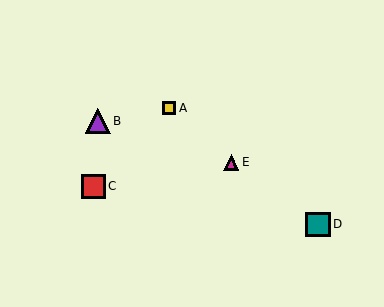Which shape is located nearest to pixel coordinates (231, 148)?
The magenta triangle (labeled E) at (231, 162) is nearest to that location.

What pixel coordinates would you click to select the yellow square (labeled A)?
Click at (169, 108) to select the yellow square A.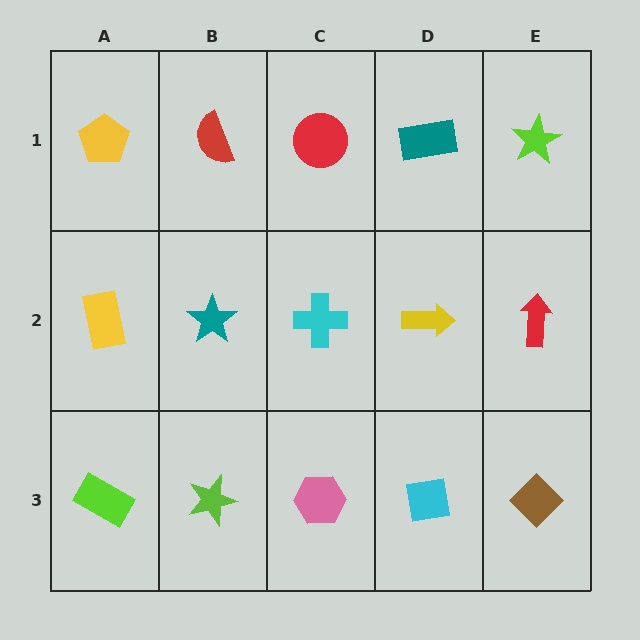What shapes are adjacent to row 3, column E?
A red arrow (row 2, column E), a cyan square (row 3, column D).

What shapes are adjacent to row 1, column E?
A red arrow (row 2, column E), a teal rectangle (row 1, column D).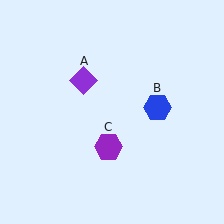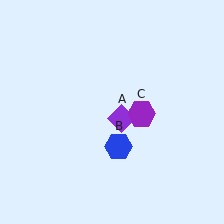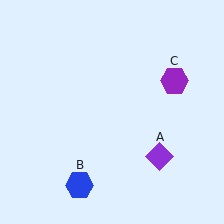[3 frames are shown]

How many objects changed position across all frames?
3 objects changed position: purple diamond (object A), blue hexagon (object B), purple hexagon (object C).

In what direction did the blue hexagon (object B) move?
The blue hexagon (object B) moved down and to the left.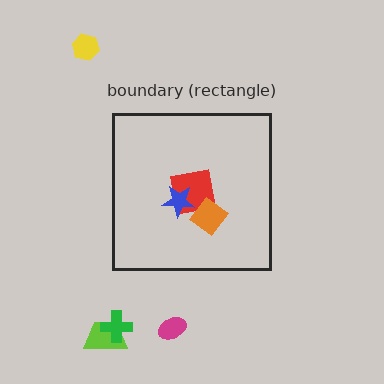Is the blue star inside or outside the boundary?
Inside.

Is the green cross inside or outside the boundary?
Outside.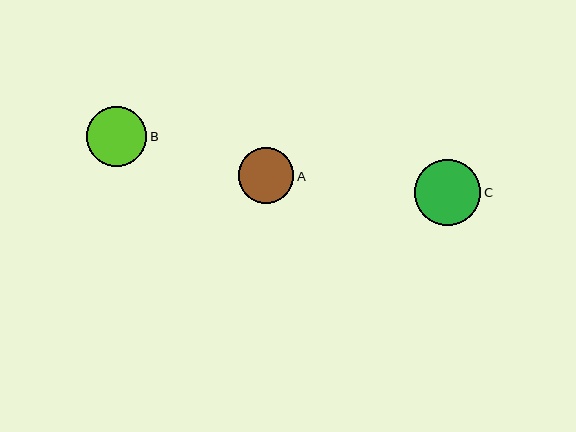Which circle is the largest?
Circle C is the largest with a size of approximately 66 pixels.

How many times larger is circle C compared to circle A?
Circle C is approximately 1.2 times the size of circle A.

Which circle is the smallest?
Circle A is the smallest with a size of approximately 56 pixels.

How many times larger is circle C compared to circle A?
Circle C is approximately 1.2 times the size of circle A.